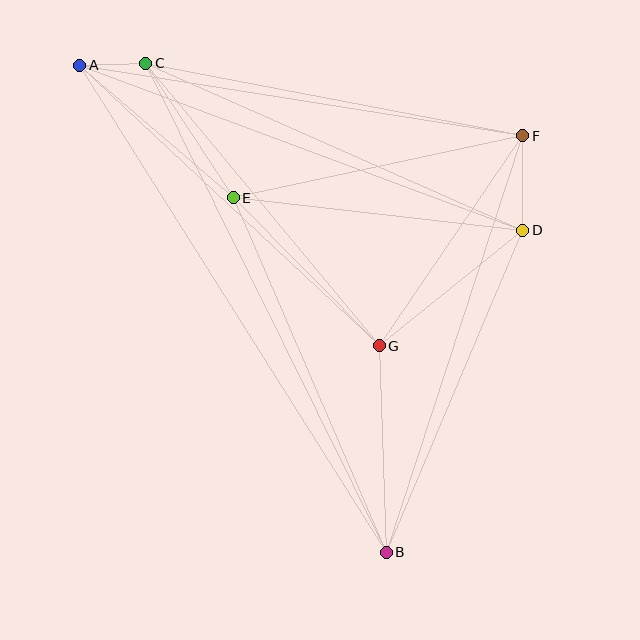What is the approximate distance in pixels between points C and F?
The distance between C and F is approximately 384 pixels.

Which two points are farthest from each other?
Points A and B are farthest from each other.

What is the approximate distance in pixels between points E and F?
The distance between E and F is approximately 296 pixels.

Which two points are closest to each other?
Points A and C are closest to each other.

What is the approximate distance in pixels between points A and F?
The distance between A and F is approximately 448 pixels.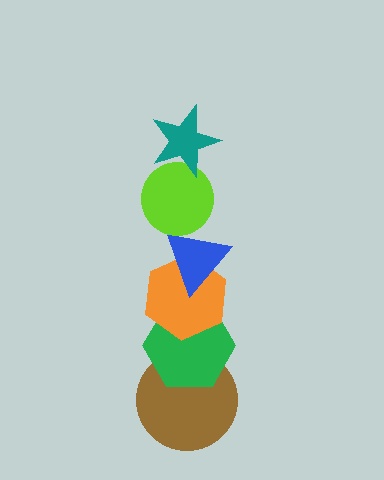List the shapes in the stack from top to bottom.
From top to bottom: the teal star, the lime circle, the blue triangle, the orange hexagon, the green hexagon, the brown circle.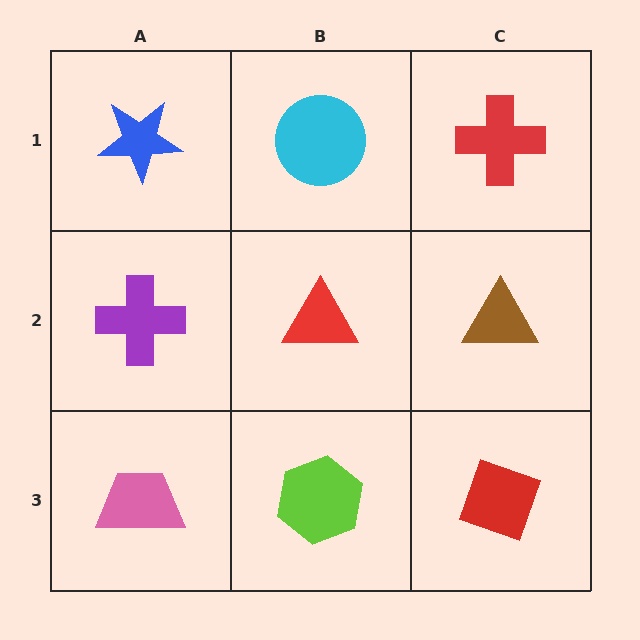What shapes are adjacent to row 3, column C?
A brown triangle (row 2, column C), a lime hexagon (row 3, column B).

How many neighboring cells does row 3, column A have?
2.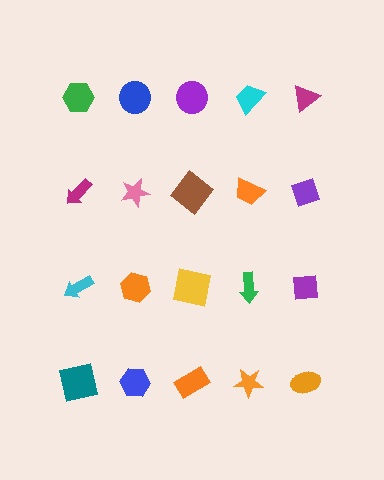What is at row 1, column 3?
A purple circle.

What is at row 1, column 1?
A green hexagon.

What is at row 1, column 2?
A blue circle.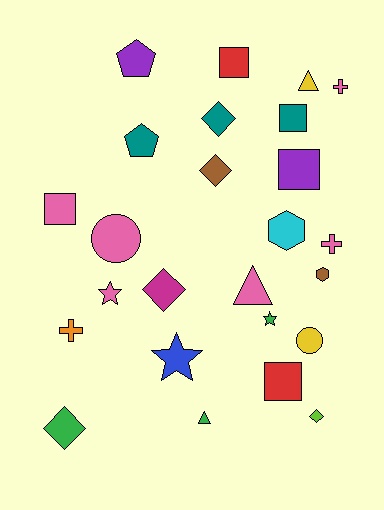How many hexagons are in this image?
There are 2 hexagons.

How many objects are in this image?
There are 25 objects.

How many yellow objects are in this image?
There are 2 yellow objects.